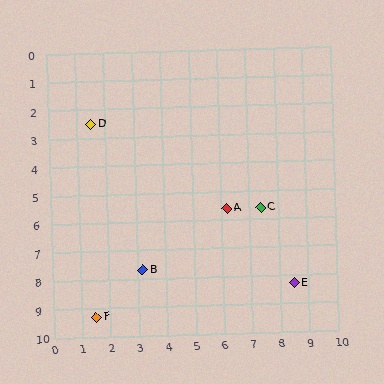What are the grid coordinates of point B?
Point B is at approximately (3.2, 7.7).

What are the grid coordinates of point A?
Point A is at approximately (6.2, 5.6).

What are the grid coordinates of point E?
Point E is at approximately (8.5, 8.3).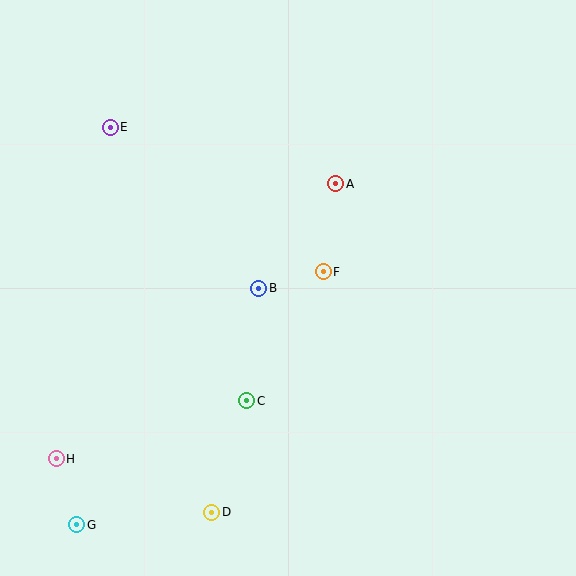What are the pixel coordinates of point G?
Point G is at (77, 525).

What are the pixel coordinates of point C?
Point C is at (247, 401).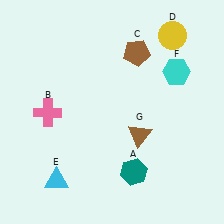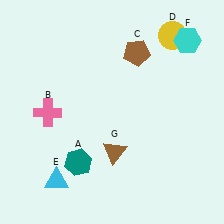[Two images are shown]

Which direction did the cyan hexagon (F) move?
The cyan hexagon (F) moved up.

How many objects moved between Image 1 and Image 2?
3 objects moved between the two images.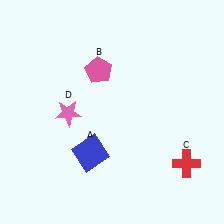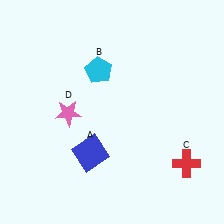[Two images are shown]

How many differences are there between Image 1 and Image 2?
There is 1 difference between the two images.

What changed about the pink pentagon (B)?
In Image 1, B is pink. In Image 2, it changed to cyan.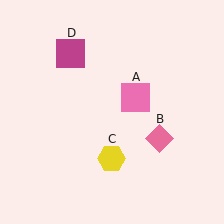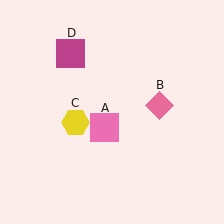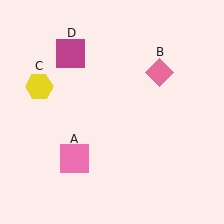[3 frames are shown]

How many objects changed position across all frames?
3 objects changed position: pink square (object A), pink diamond (object B), yellow hexagon (object C).